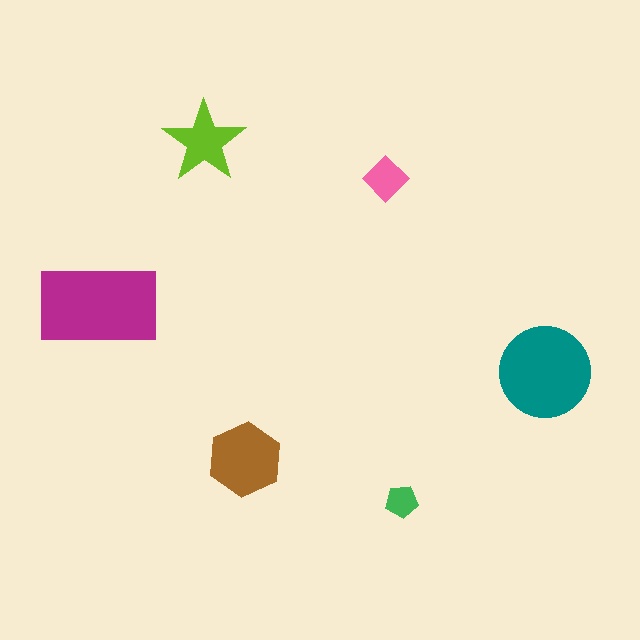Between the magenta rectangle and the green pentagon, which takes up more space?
The magenta rectangle.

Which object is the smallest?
The green pentagon.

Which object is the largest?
The magenta rectangle.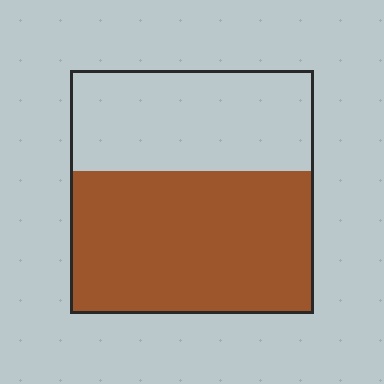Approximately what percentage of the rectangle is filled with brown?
Approximately 60%.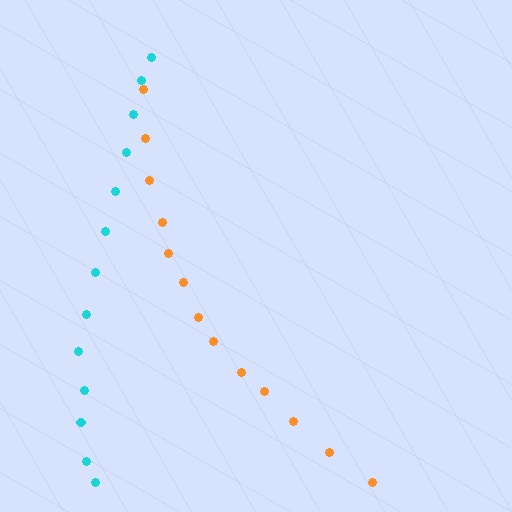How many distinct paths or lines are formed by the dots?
There are 2 distinct paths.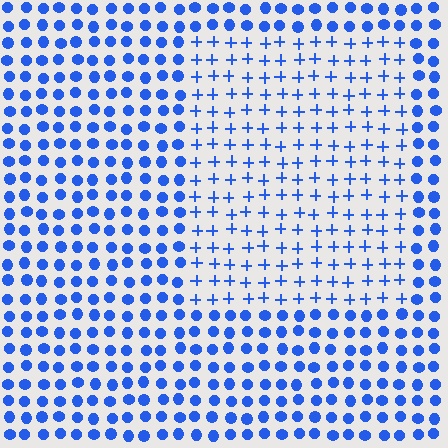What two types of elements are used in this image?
The image uses plus signs inside the rectangle region and circles outside it.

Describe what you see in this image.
The image is filled with small blue elements arranged in a uniform grid. A rectangle-shaped region contains plus signs, while the surrounding area contains circles. The boundary is defined purely by the change in element shape.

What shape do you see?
I see a rectangle.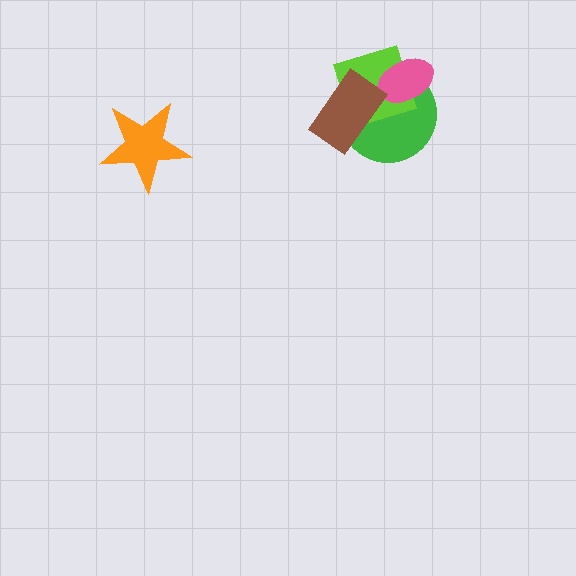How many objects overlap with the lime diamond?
3 objects overlap with the lime diamond.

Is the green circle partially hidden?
Yes, it is partially covered by another shape.